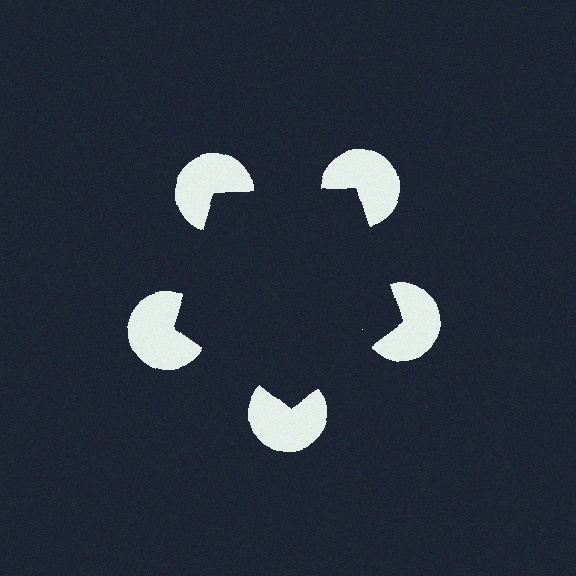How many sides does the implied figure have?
5 sides.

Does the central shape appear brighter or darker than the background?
It typically appears slightly darker than the background, even though no actual brightness change is drawn.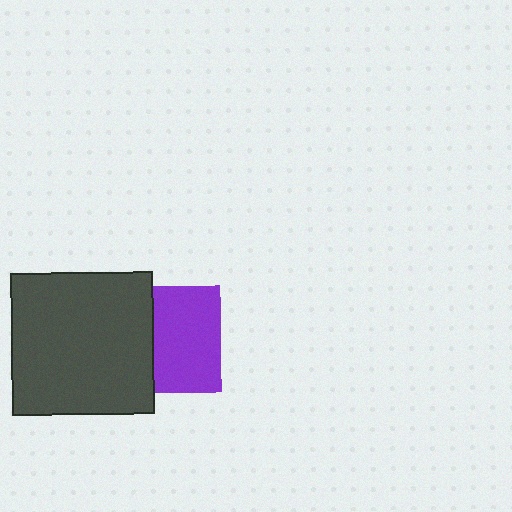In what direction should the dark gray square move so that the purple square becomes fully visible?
The dark gray square should move left. That is the shortest direction to clear the overlap and leave the purple square fully visible.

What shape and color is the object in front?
The object in front is a dark gray square.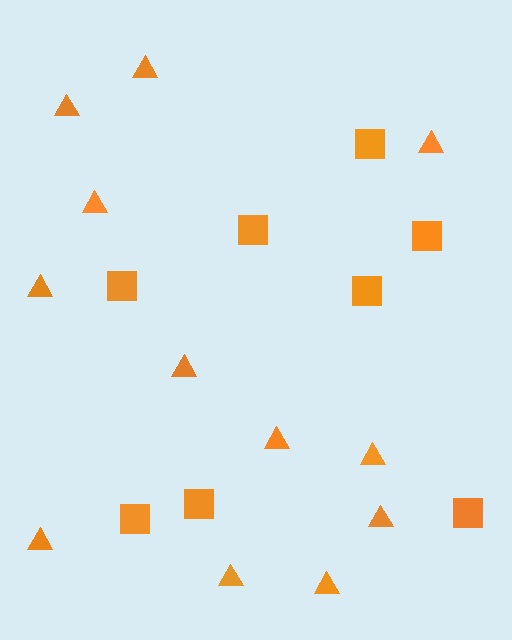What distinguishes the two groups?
There are 2 groups: one group of squares (8) and one group of triangles (12).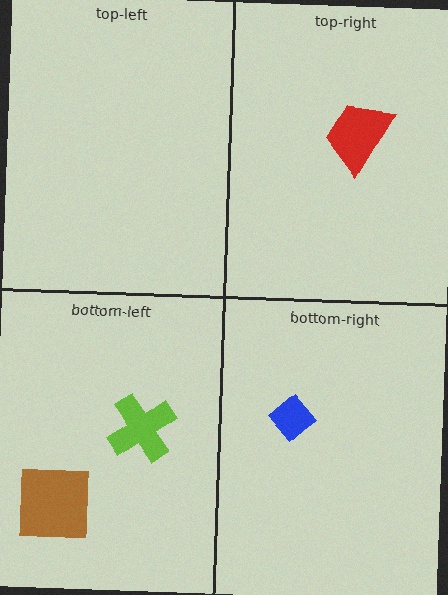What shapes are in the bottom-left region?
The lime cross, the brown square.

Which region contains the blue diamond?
The bottom-right region.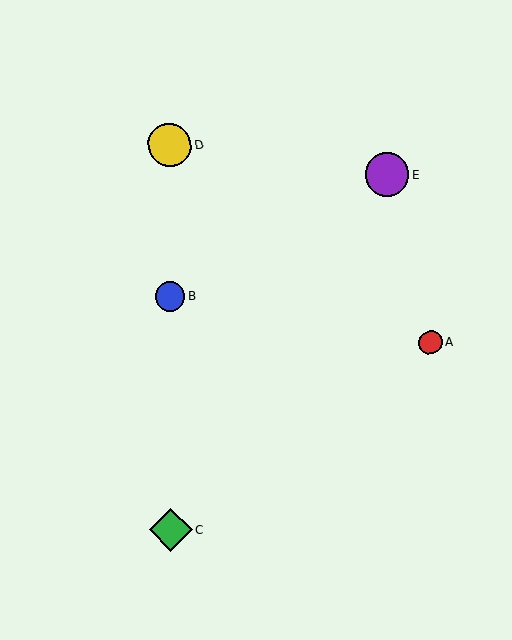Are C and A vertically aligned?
No, C is at x≈171 and A is at x≈430.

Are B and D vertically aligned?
Yes, both are at x≈170.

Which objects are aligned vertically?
Objects B, C, D are aligned vertically.